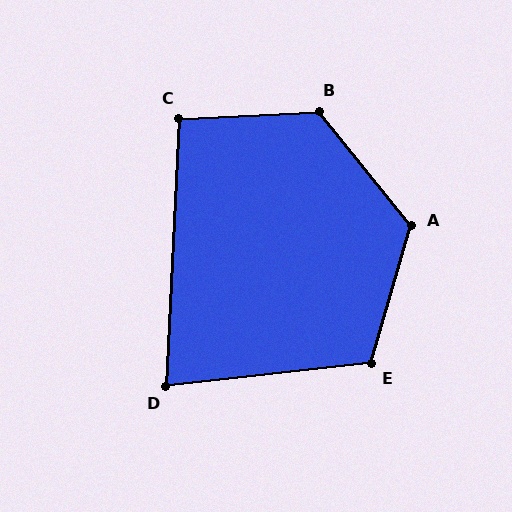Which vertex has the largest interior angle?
B, at approximately 126 degrees.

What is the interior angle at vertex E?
Approximately 112 degrees (obtuse).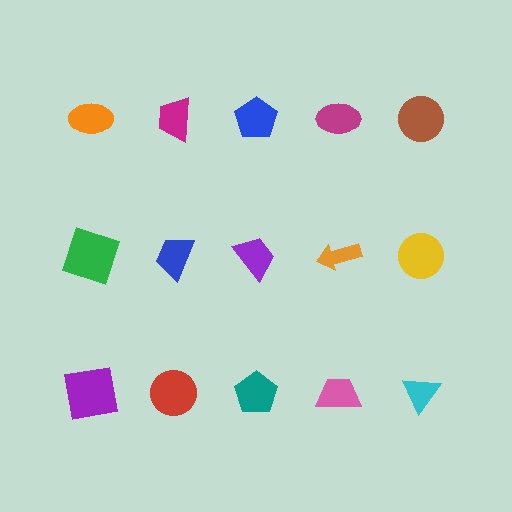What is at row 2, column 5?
A yellow circle.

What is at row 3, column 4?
A pink trapezoid.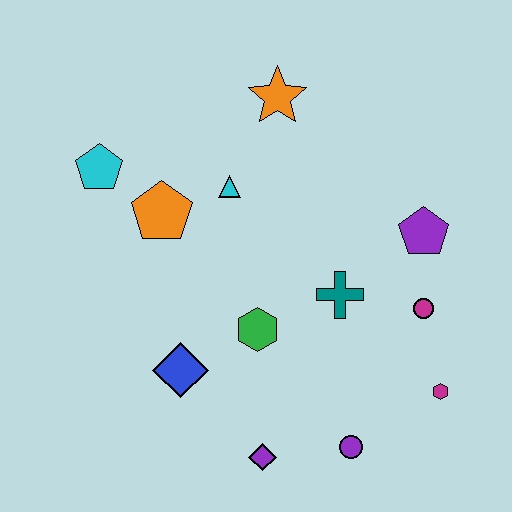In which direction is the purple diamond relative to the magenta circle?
The purple diamond is to the left of the magenta circle.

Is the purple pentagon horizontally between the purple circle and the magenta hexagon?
Yes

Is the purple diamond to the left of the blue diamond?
No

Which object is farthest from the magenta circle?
The cyan pentagon is farthest from the magenta circle.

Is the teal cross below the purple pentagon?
Yes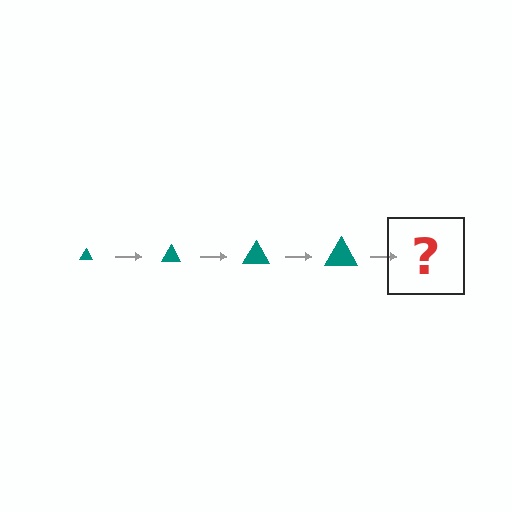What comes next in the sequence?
The next element should be a teal triangle, larger than the previous one.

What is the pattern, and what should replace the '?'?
The pattern is that the triangle gets progressively larger each step. The '?' should be a teal triangle, larger than the previous one.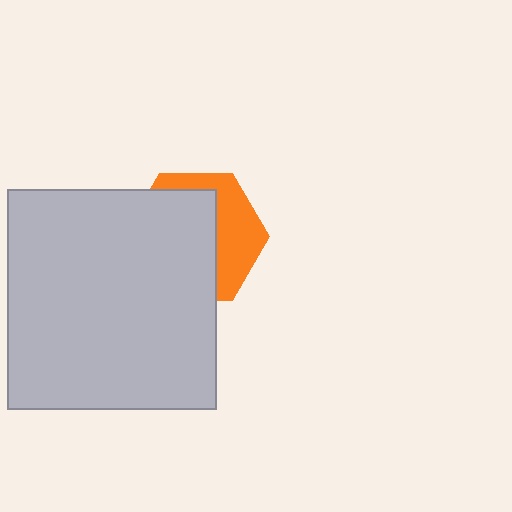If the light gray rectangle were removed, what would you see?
You would see the complete orange hexagon.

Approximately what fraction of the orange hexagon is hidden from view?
Roughly 62% of the orange hexagon is hidden behind the light gray rectangle.